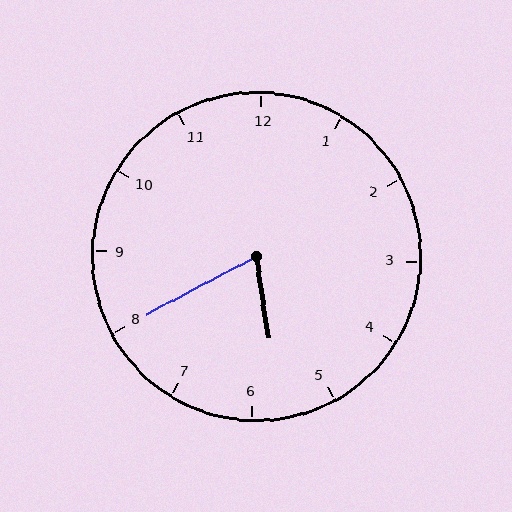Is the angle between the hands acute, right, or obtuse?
It is acute.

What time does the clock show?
5:40.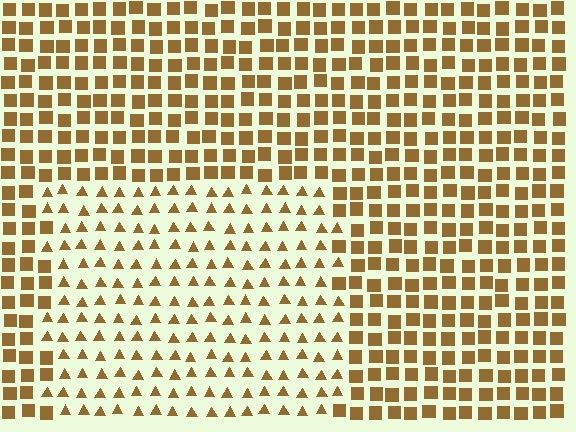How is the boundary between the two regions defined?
The boundary is defined by a change in element shape: triangles inside vs. squares outside. All elements share the same color and spacing.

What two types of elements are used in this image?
The image uses triangles inside the rectangle region and squares outside it.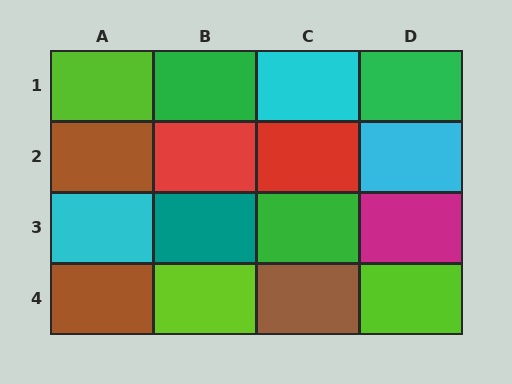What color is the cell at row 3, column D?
Magenta.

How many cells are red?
2 cells are red.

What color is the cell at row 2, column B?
Red.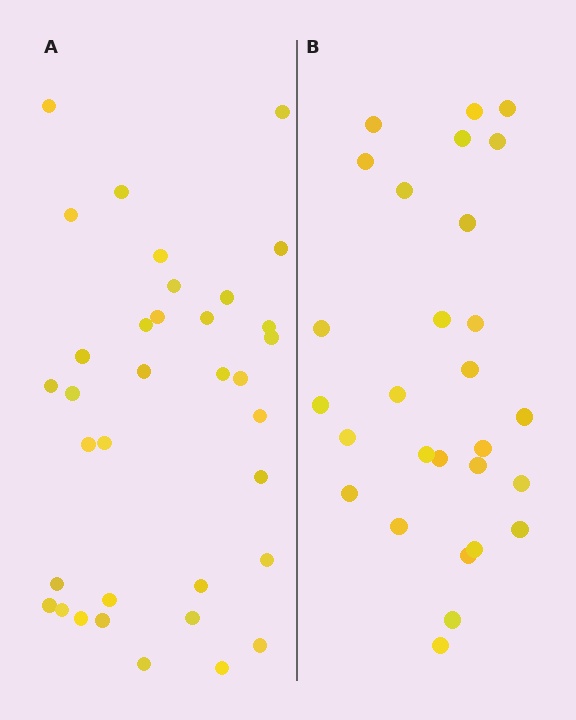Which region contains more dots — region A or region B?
Region A (the left region) has more dots.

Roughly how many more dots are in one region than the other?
Region A has roughly 8 or so more dots than region B.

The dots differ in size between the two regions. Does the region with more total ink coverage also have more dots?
No. Region B has more total ink coverage because its dots are larger, but region A actually contains more individual dots. Total area can be misleading — the number of items is what matters here.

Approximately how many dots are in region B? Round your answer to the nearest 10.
About 30 dots. (The exact count is 28, which rounds to 30.)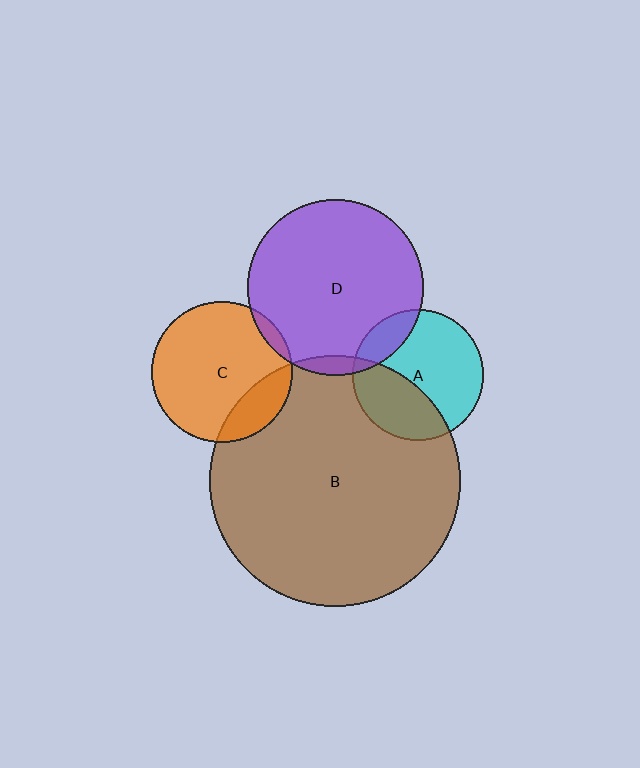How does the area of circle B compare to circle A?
Approximately 3.7 times.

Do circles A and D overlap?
Yes.